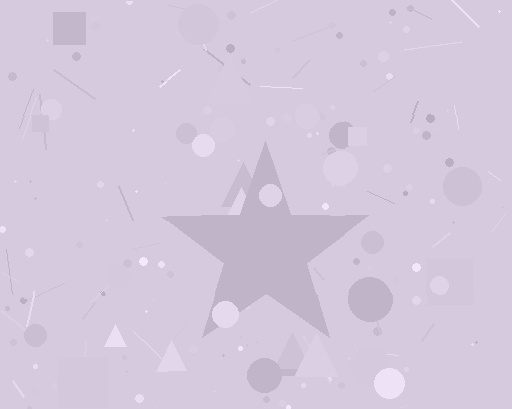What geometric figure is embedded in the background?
A star is embedded in the background.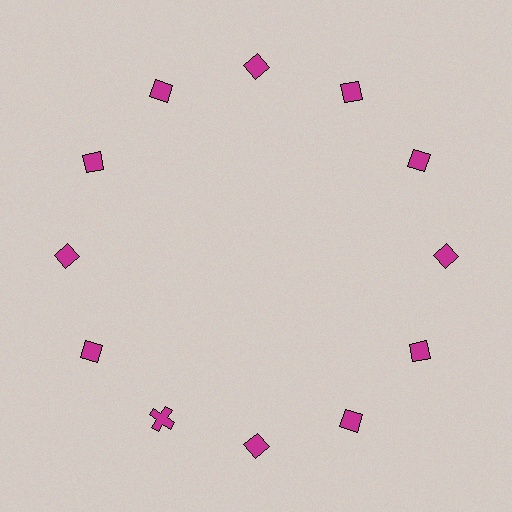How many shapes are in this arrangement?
There are 12 shapes arranged in a ring pattern.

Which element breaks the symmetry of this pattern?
The magenta cross at roughly the 7 o'clock position breaks the symmetry. All other shapes are magenta diamonds.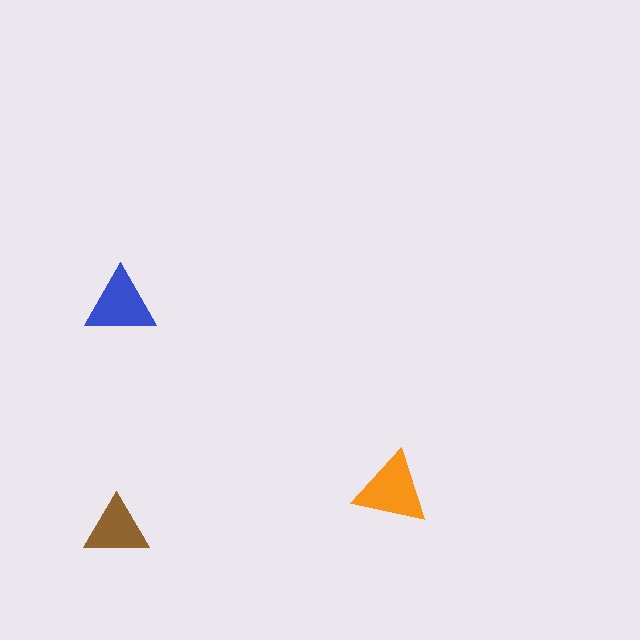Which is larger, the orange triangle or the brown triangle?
The orange one.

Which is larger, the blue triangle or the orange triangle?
The orange one.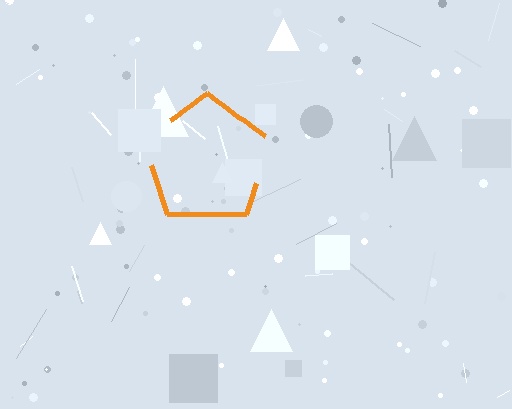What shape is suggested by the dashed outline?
The dashed outline suggests a pentagon.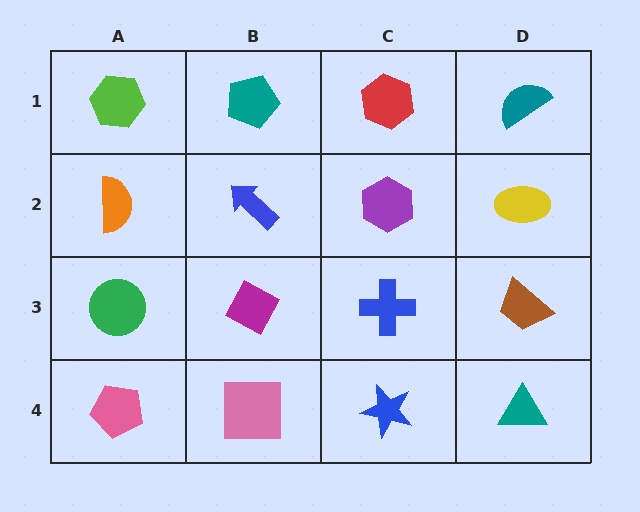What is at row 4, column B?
A pink square.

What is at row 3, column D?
A brown trapezoid.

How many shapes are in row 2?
4 shapes.